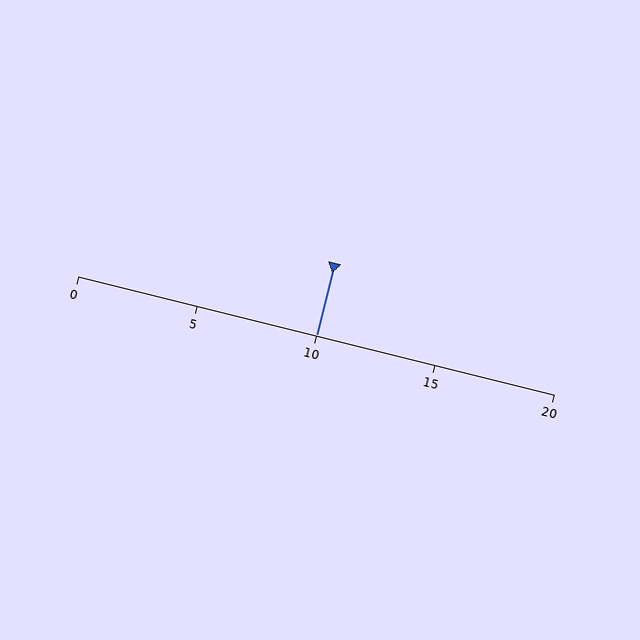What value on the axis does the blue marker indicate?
The marker indicates approximately 10.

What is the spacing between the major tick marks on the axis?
The major ticks are spaced 5 apart.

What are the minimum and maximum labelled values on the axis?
The axis runs from 0 to 20.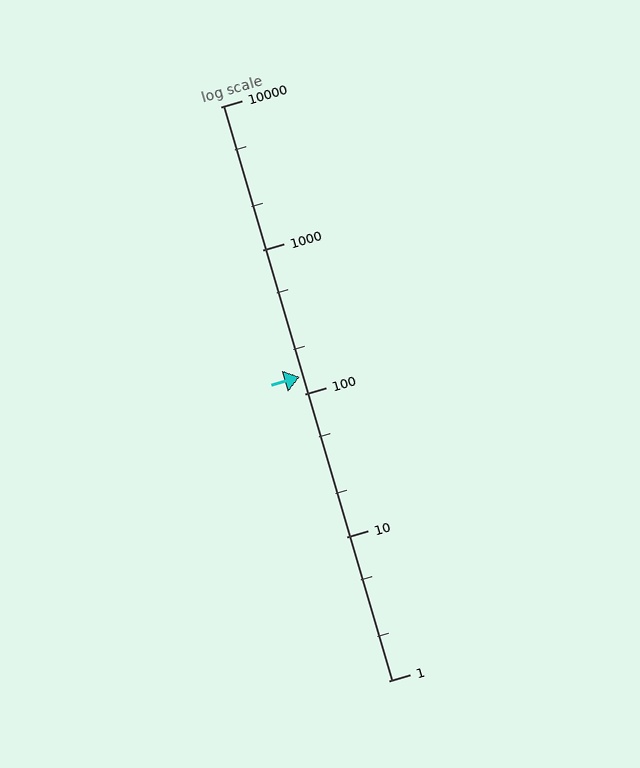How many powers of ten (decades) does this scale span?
The scale spans 4 decades, from 1 to 10000.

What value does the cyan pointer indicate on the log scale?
The pointer indicates approximately 130.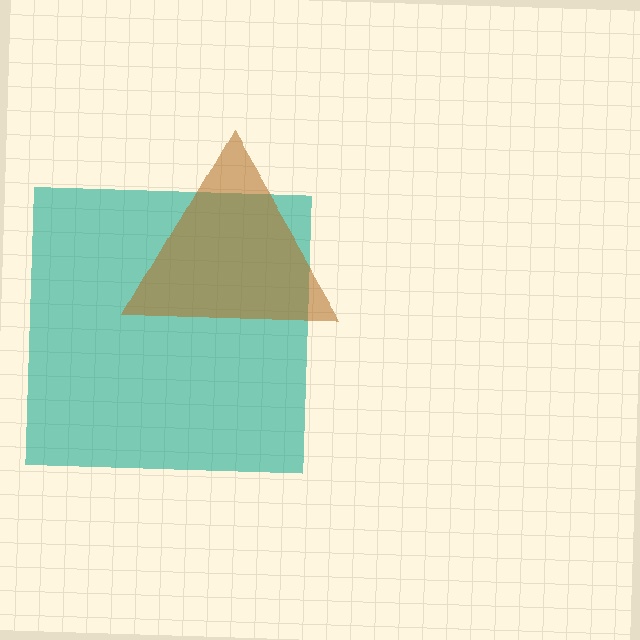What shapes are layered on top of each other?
The layered shapes are: a teal square, a brown triangle.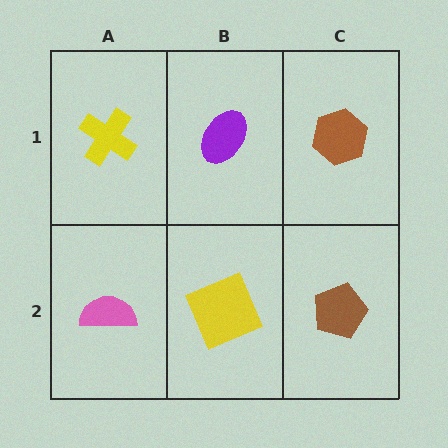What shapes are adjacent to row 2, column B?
A purple ellipse (row 1, column B), a pink semicircle (row 2, column A), a brown pentagon (row 2, column C).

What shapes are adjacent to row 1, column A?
A pink semicircle (row 2, column A), a purple ellipse (row 1, column B).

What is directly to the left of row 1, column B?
A yellow cross.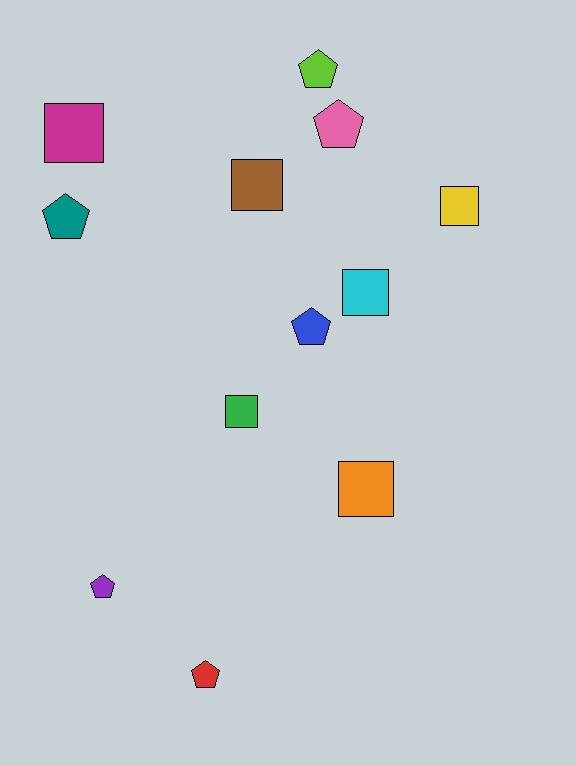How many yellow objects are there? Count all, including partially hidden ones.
There is 1 yellow object.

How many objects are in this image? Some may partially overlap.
There are 12 objects.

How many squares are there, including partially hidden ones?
There are 6 squares.